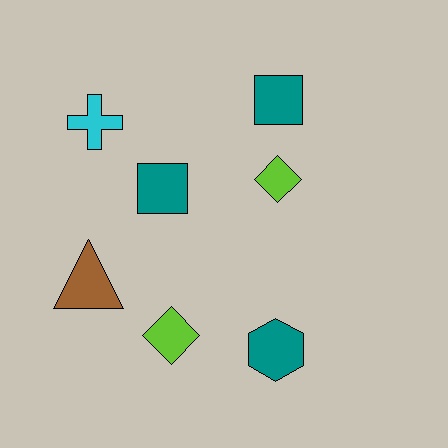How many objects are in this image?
There are 7 objects.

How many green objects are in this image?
There are no green objects.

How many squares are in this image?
There are 2 squares.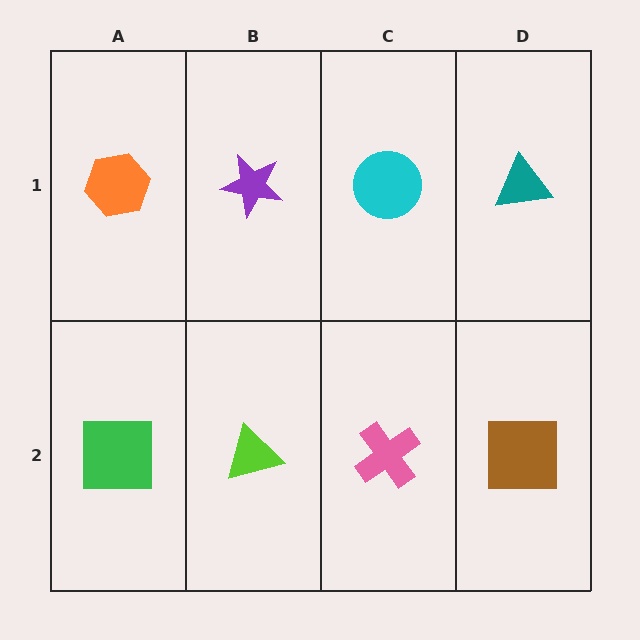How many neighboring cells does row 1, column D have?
2.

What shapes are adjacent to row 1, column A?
A green square (row 2, column A), a purple star (row 1, column B).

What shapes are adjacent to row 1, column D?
A brown square (row 2, column D), a cyan circle (row 1, column C).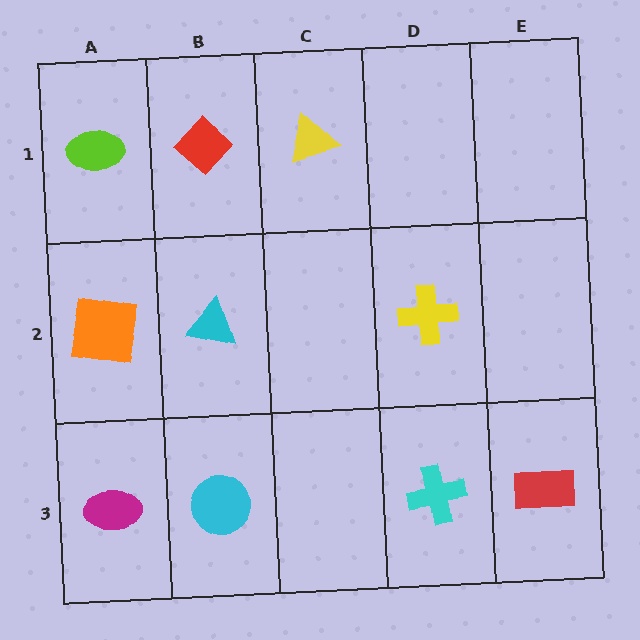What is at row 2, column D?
A yellow cross.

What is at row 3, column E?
A red rectangle.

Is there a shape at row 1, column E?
No, that cell is empty.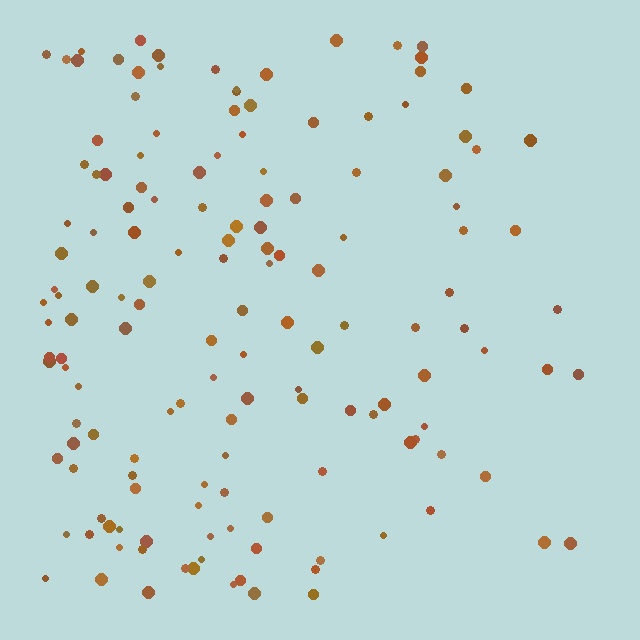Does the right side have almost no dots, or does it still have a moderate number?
Still a moderate number, just noticeably fewer than the left.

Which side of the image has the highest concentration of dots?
The left.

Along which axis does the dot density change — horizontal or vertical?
Horizontal.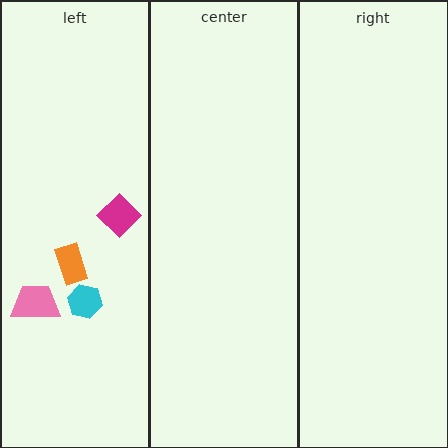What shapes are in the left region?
The orange rectangle, the cyan hexagon, the magenta diamond, the pink trapezoid.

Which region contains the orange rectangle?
The left region.